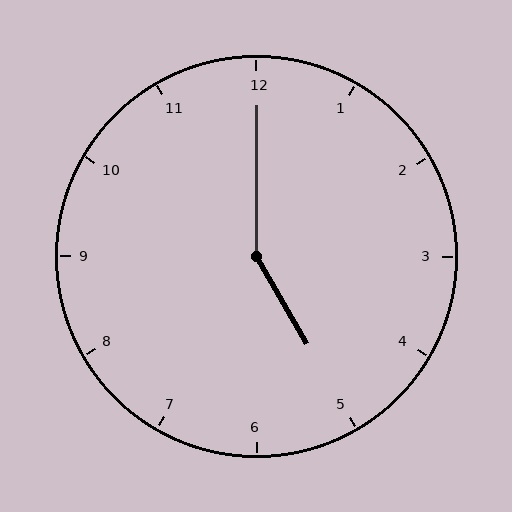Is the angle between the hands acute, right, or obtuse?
It is obtuse.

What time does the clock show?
5:00.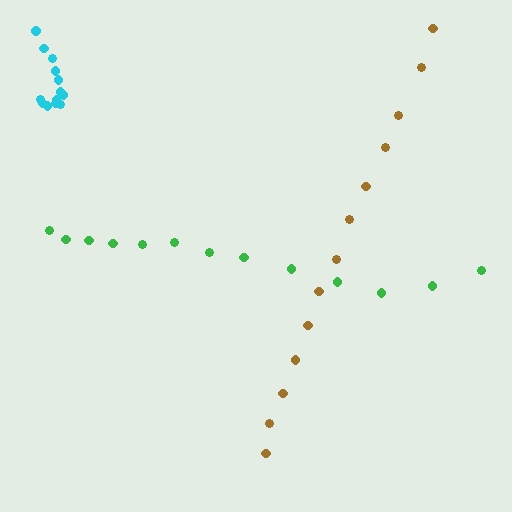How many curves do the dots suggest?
There are 3 distinct paths.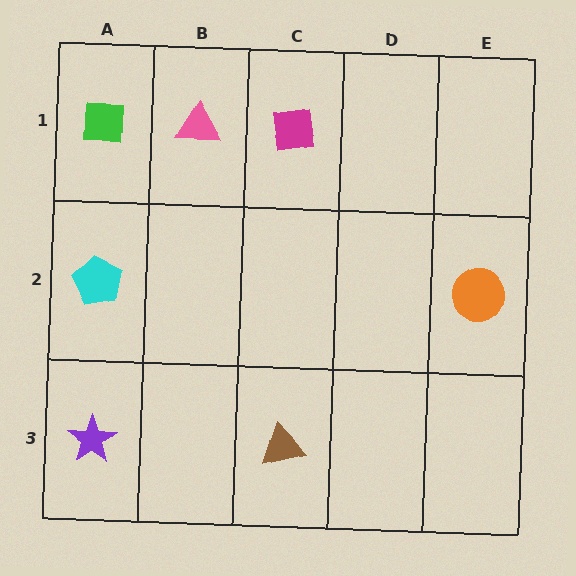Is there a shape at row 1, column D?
No, that cell is empty.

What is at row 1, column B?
A pink triangle.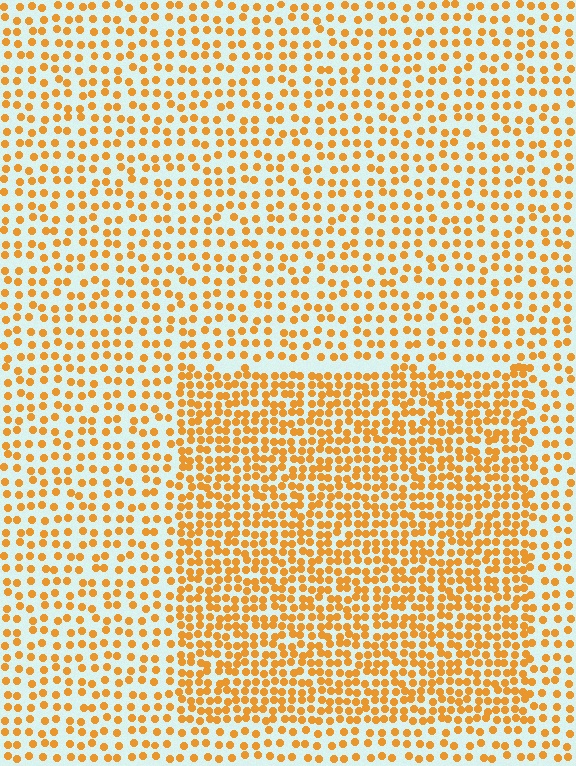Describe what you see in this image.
The image contains small orange elements arranged at two different densities. A rectangle-shaped region is visible where the elements are more densely packed than the surrounding area.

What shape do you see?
I see a rectangle.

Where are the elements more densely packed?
The elements are more densely packed inside the rectangle boundary.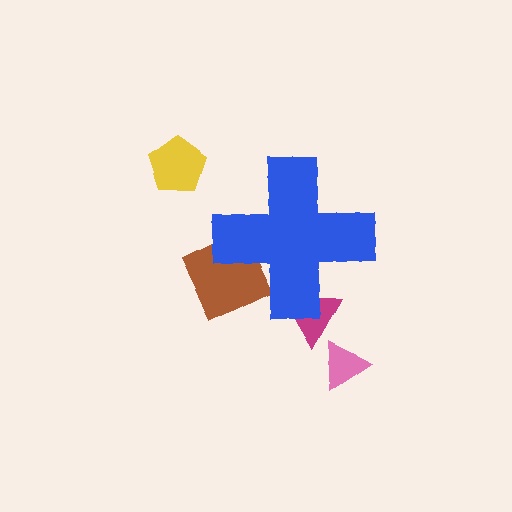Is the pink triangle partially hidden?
No, the pink triangle is fully visible.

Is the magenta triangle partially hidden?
Yes, the magenta triangle is partially hidden behind the blue cross.